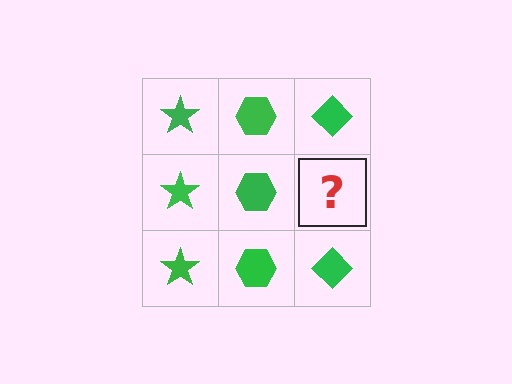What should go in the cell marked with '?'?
The missing cell should contain a green diamond.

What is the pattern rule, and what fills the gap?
The rule is that each column has a consistent shape. The gap should be filled with a green diamond.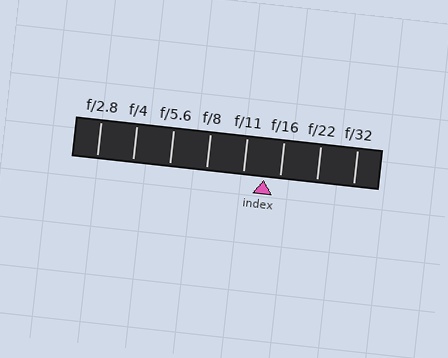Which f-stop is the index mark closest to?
The index mark is closest to f/16.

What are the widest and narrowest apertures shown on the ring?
The widest aperture shown is f/2.8 and the narrowest is f/32.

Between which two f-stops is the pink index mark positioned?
The index mark is between f/11 and f/16.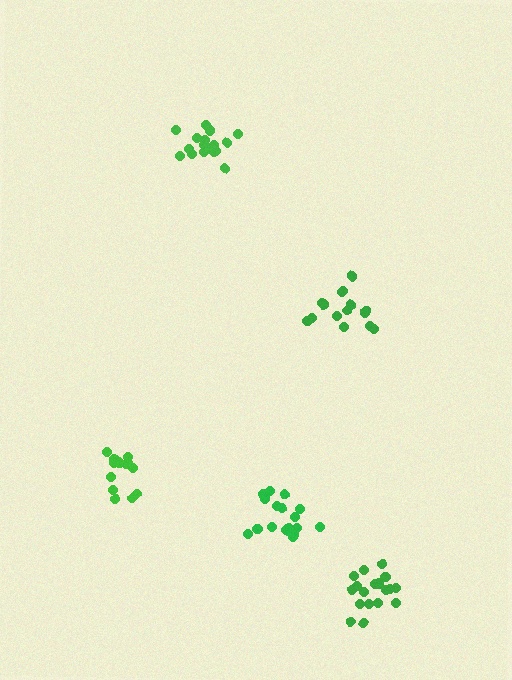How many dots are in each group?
Group 1: 15 dots, Group 2: 18 dots, Group 3: 18 dots, Group 4: 16 dots, Group 5: 18 dots (85 total).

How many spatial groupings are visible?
There are 5 spatial groupings.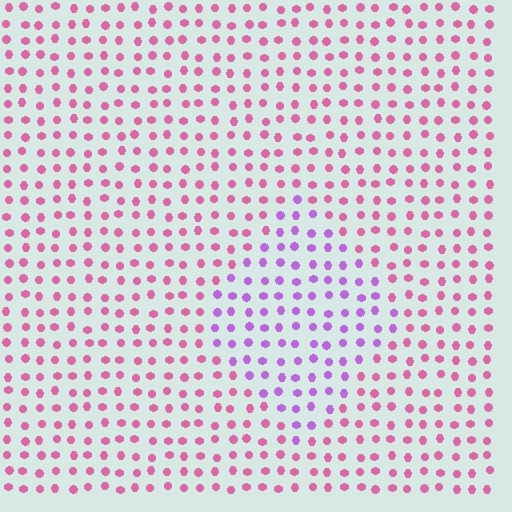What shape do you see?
I see a diamond.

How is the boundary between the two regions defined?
The boundary is defined purely by a slight shift in hue (about 44 degrees). Spacing, size, and orientation are identical on both sides.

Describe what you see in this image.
The image is filled with small pink elements in a uniform arrangement. A diamond-shaped region is visible where the elements are tinted to a slightly different hue, forming a subtle color boundary.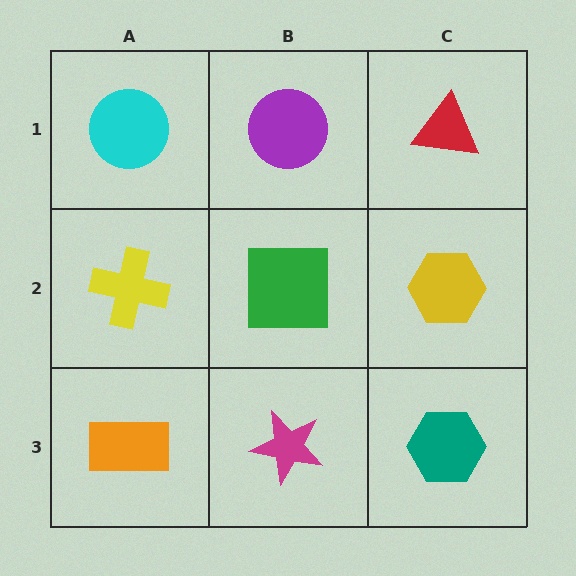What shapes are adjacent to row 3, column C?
A yellow hexagon (row 2, column C), a magenta star (row 3, column B).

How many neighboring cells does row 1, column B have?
3.